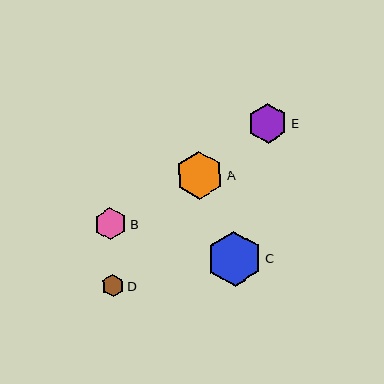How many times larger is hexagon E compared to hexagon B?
Hexagon E is approximately 1.2 times the size of hexagon B.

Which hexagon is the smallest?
Hexagon D is the smallest with a size of approximately 22 pixels.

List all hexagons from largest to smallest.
From largest to smallest: C, A, E, B, D.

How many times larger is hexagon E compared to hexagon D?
Hexagon E is approximately 1.8 times the size of hexagon D.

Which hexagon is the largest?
Hexagon C is the largest with a size of approximately 55 pixels.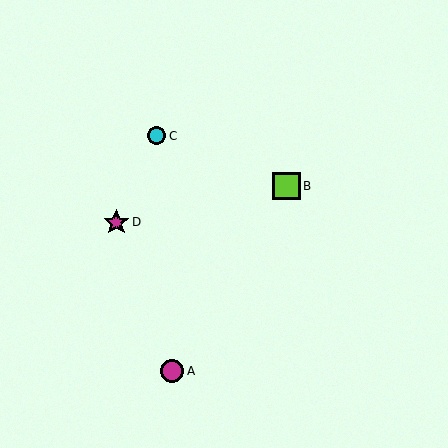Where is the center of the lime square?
The center of the lime square is at (287, 186).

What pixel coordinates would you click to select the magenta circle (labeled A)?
Click at (172, 371) to select the magenta circle A.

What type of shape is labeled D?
Shape D is a magenta star.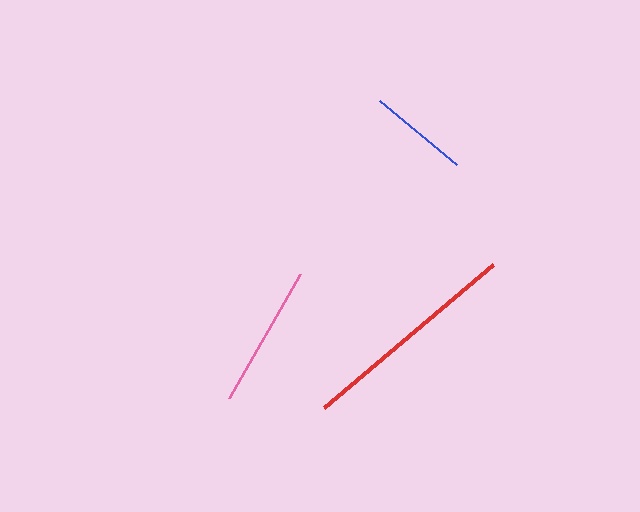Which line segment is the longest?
The red line is the longest at approximately 222 pixels.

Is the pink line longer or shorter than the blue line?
The pink line is longer than the blue line.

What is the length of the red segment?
The red segment is approximately 222 pixels long.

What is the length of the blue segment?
The blue segment is approximately 100 pixels long.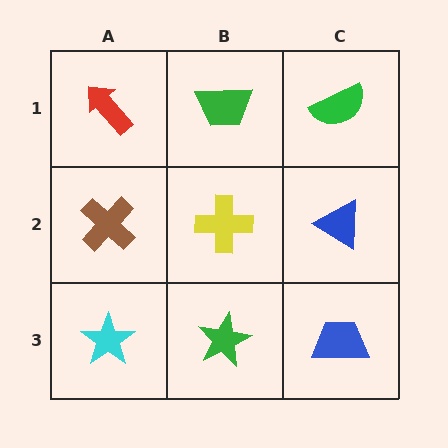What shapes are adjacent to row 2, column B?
A green trapezoid (row 1, column B), a green star (row 3, column B), a brown cross (row 2, column A), a blue triangle (row 2, column C).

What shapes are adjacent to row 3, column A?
A brown cross (row 2, column A), a green star (row 3, column B).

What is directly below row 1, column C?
A blue triangle.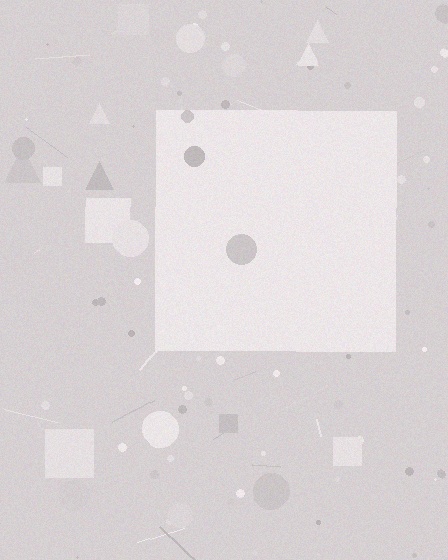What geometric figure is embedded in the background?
A square is embedded in the background.